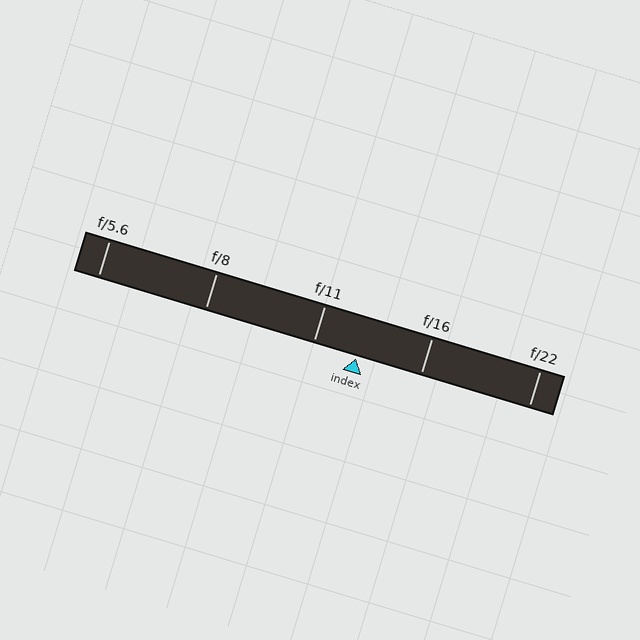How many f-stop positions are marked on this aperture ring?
There are 5 f-stop positions marked.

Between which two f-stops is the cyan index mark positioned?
The index mark is between f/11 and f/16.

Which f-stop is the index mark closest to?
The index mark is closest to f/11.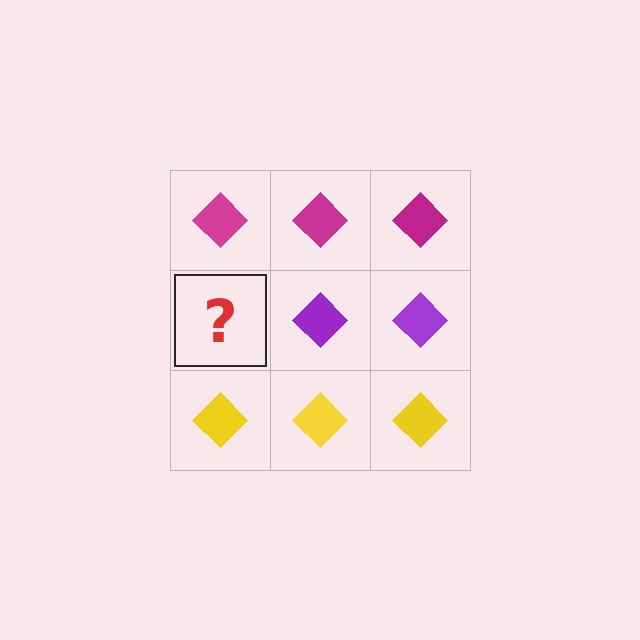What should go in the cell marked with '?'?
The missing cell should contain a purple diamond.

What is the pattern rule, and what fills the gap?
The rule is that each row has a consistent color. The gap should be filled with a purple diamond.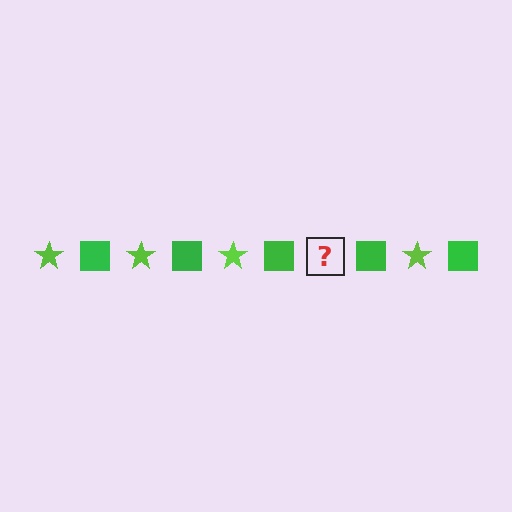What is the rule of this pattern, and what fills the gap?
The rule is that the pattern alternates between lime star and green square. The gap should be filled with a lime star.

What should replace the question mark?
The question mark should be replaced with a lime star.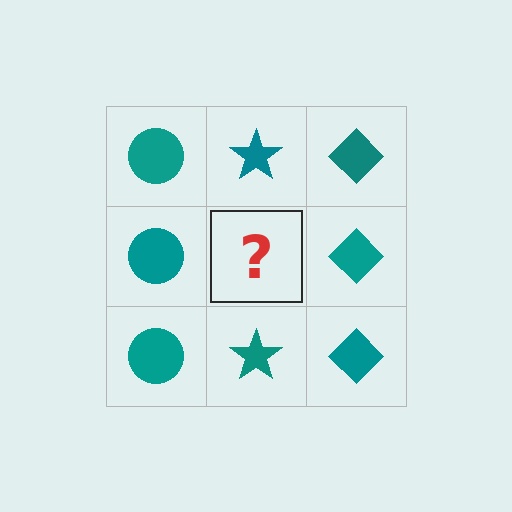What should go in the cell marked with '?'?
The missing cell should contain a teal star.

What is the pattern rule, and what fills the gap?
The rule is that each column has a consistent shape. The gap should be filled with a teal star.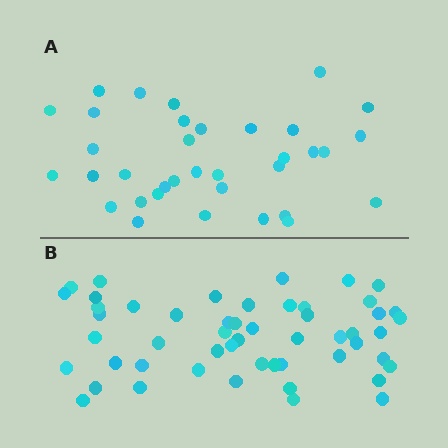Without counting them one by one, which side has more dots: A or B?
Region B (the bottom region) has more dots.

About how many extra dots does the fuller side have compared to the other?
Region B has approximately 15 more dots than region A.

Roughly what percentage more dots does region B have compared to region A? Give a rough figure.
About 50% more.